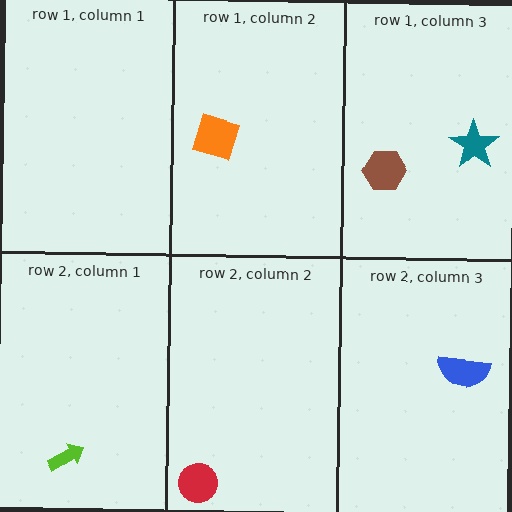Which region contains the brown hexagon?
The row 1, column 3 region.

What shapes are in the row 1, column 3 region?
The brown hexagon, the teal star.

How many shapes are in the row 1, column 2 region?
1.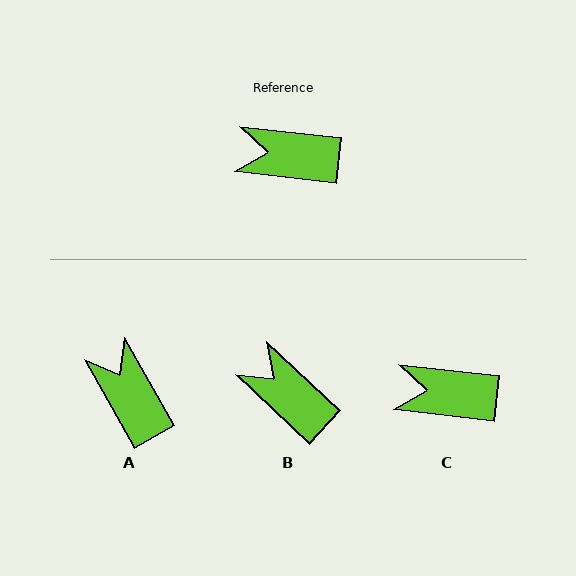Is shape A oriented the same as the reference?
No, it is off by about 54 degrees.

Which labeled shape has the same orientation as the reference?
C.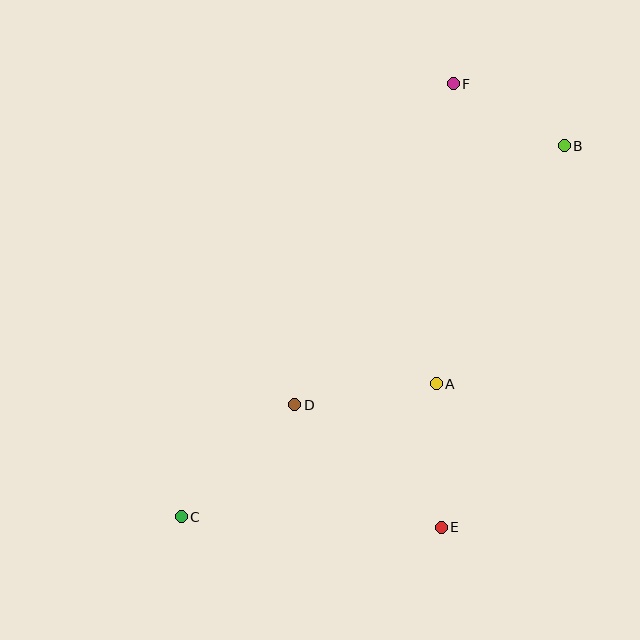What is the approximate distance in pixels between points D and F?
The distance between D and F is approximately 358 pixels.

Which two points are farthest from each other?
Points B and C are farthest from each other.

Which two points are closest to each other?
Points B and F are closest to each other.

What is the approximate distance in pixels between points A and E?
The distance between A and E is approximately 144 pixels.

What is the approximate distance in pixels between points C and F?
The distance between C and F is approximately 511 pixels.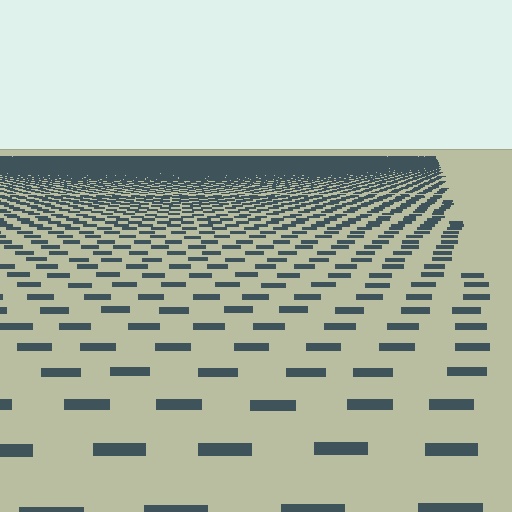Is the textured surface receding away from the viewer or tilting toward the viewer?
The surface is receding away from the viewer. Texture elements get smaller and denser toward the top.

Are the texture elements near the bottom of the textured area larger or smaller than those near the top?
Larger. Near the bottom, elements are closer to the viewer and appear at a bigger on-screen size.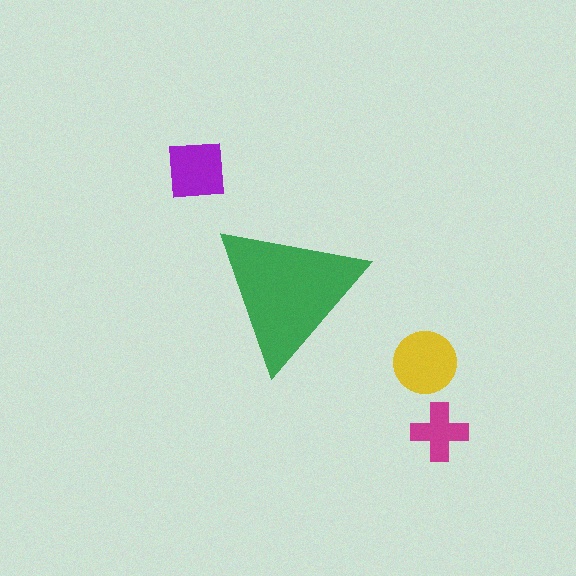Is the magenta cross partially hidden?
No, the magenta cross is fully visible.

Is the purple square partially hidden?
No, the purple square is fully visible.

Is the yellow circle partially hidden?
No, the yellow circle is fully visible.